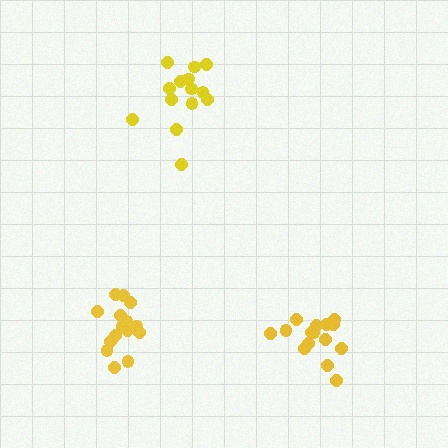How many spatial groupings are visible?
There are 3 spatial groupings.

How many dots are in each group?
Group 1: 14 dots, Group 2: 16 dots, Group 3: 17 dots (47 total).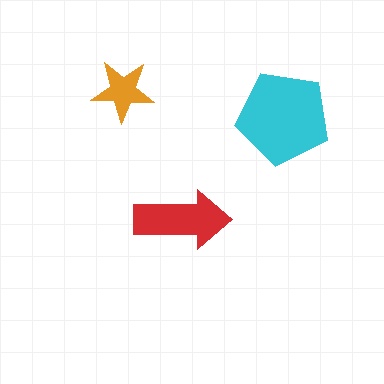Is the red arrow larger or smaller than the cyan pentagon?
Smaller.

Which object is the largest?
The cyan pentagon.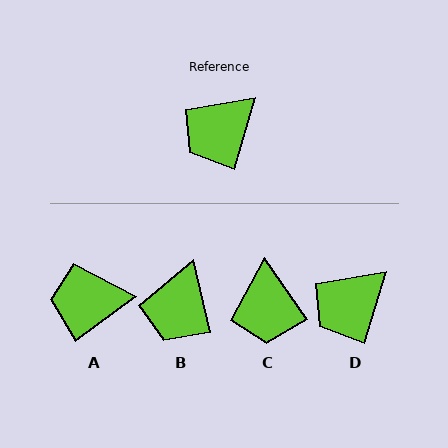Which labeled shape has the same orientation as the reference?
D.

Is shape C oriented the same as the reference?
No, it is off by about 52 degrees.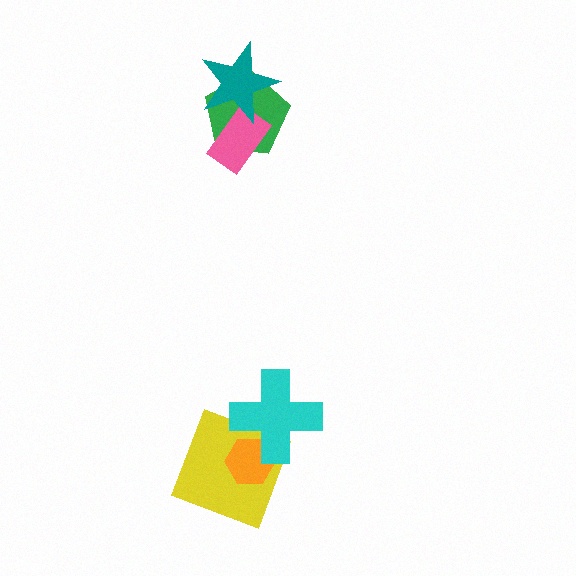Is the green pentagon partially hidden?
Yes, it is partially covered by another shape.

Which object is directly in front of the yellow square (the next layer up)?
The orange hexagon is directly in front of the yellow square.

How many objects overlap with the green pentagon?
2 objects overlap with the green pentagon.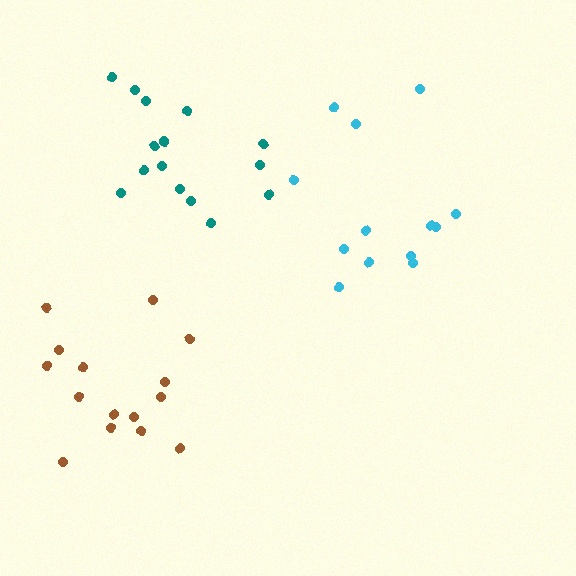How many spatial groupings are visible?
There are 3 spatial groupings.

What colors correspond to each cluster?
The clusters are colored: cyan, brown, teal.